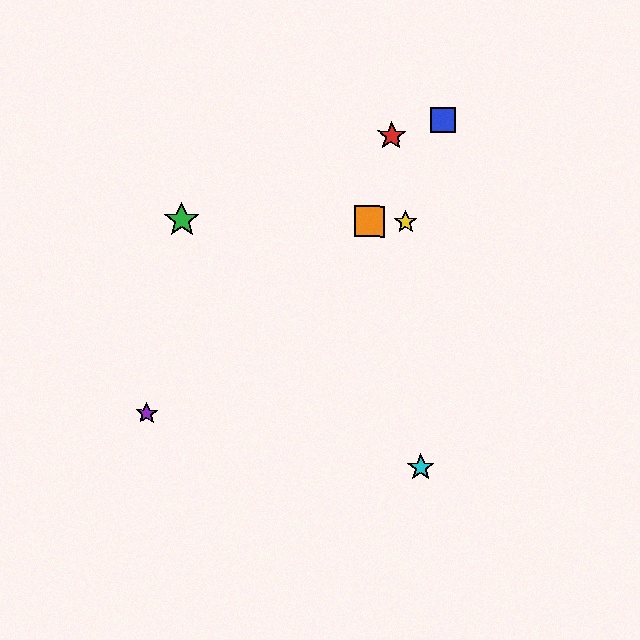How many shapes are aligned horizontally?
3 shapes (the green star, the yellow star, the orange square) are aligned horizontally.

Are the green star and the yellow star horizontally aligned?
Yes, both are at y≈220.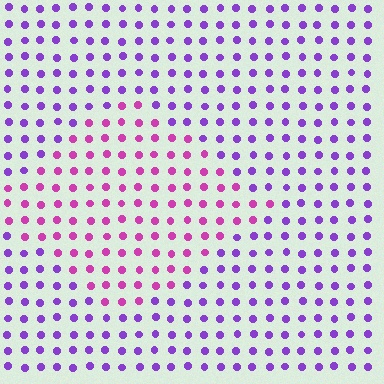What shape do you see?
I see a diamond.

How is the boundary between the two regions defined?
The boundary is defined purely by a slight shift in hue (about 41 degrees). Spacing, size, and orientation are identical on both sides.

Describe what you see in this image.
The image is filled with small purple elements in a uniform arrangement. A diamond-shaped region is visible where the elements are tinted to a slightly different hue, forming a subtle color boundary.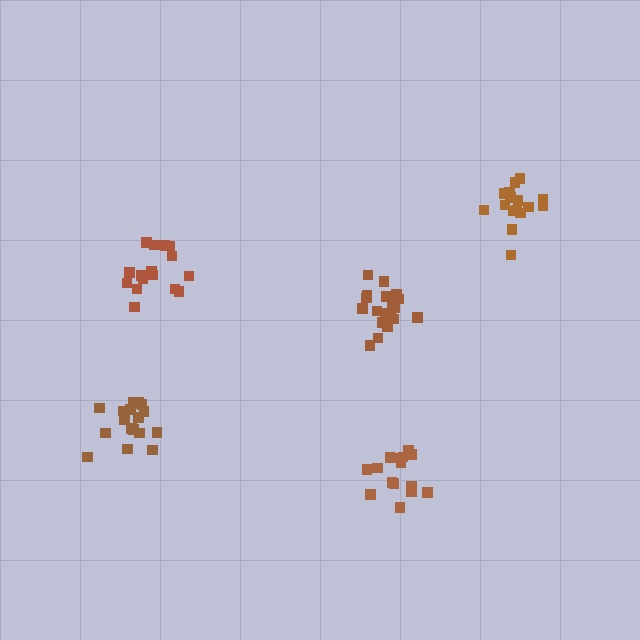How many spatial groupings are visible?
There are 5 spatial groupings.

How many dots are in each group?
Group 1: 16 dots, Group 2: 16 dots, Group 3: 19 dots, Group 4: 15 dots, Group 5: 19 dots (85 total).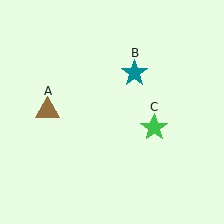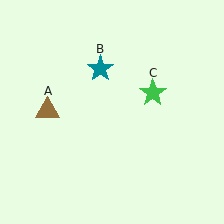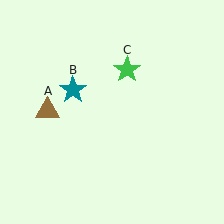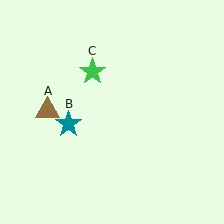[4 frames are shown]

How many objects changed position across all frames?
2 objects changed position: teal star (object B), green star (object C).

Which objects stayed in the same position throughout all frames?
Brown triangle (object A) remained stationary.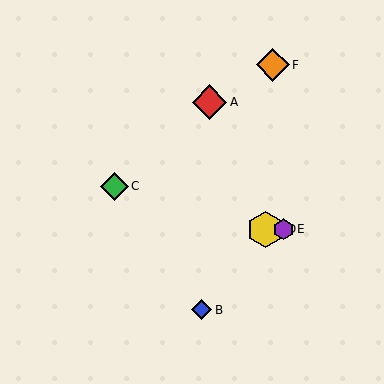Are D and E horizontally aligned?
Yes, both are at y≈229.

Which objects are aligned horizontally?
Objects D, E are aligned horizontally.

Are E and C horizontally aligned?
No, E is at y≈229 and C is at y≈186.